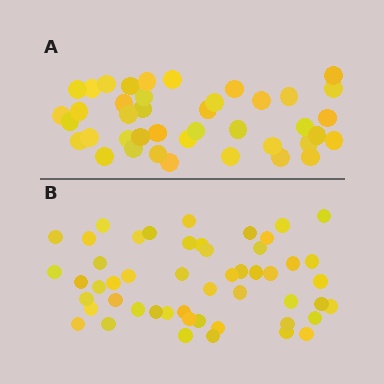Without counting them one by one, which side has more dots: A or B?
Region B (the bottom region) has more dots.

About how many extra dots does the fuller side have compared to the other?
Region B has roughly 10 or so more dots than region A.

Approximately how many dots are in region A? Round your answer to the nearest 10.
About 40 dots. (The exact count is 41, which rounds to 40.)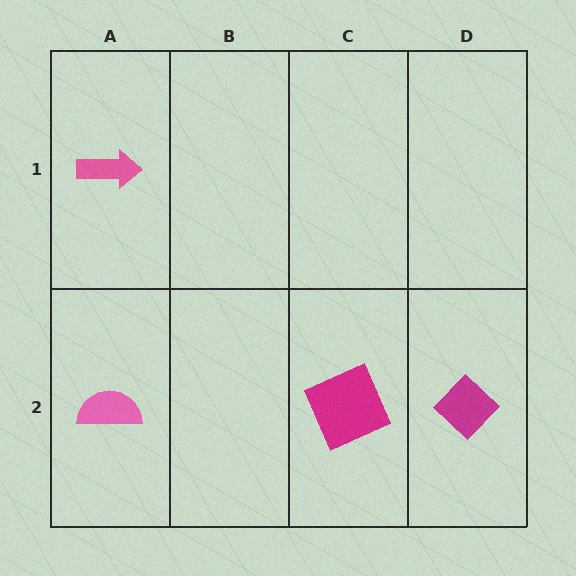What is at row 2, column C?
A magenta square.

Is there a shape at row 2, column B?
No, that cell is empty.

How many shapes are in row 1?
1 shape.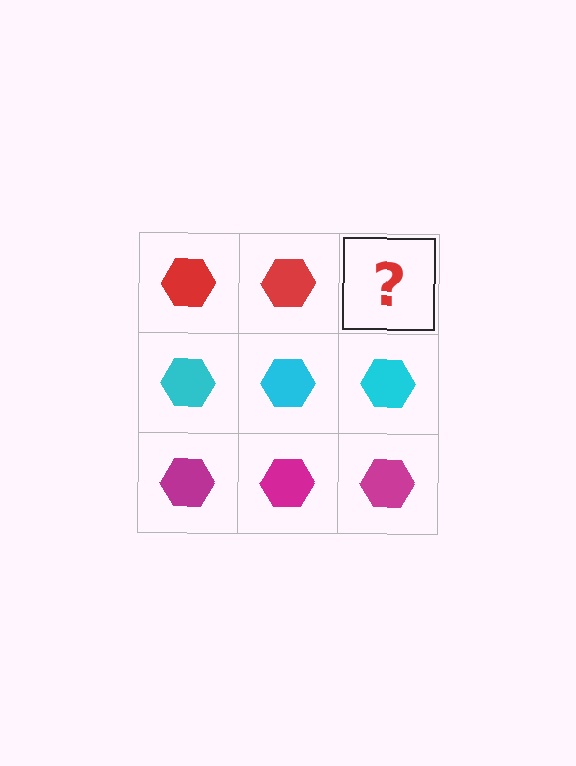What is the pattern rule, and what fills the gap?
The rule is that each row has a consistent color. The gap should be filled with a red hexagon.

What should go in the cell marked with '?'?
The missing cell should contain a red hexagon.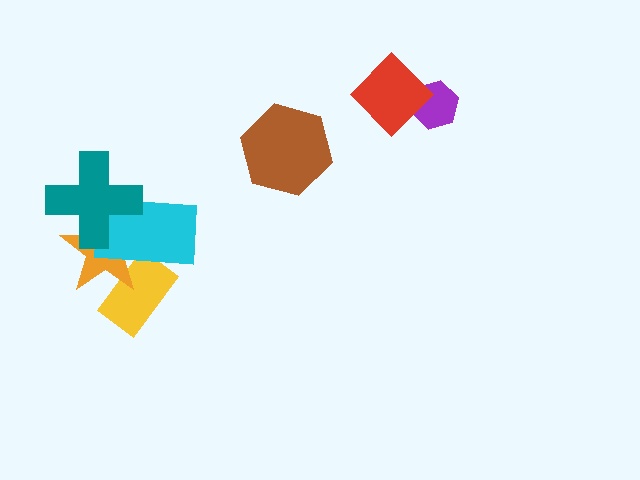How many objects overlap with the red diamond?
1 object overlaps with the red diamond.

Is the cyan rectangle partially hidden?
Yes, it is partially covered by another shape.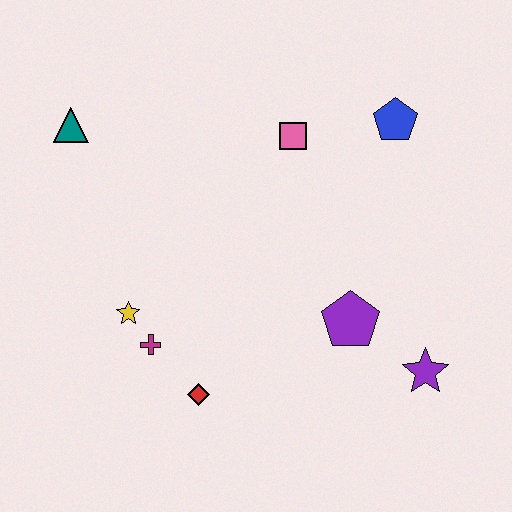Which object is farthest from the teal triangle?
The purple star is farthest from the teal triangle.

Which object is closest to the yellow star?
The magenta cross is closest to the yellow star.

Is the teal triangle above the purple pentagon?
Yes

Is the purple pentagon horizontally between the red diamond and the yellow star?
No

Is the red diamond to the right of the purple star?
No